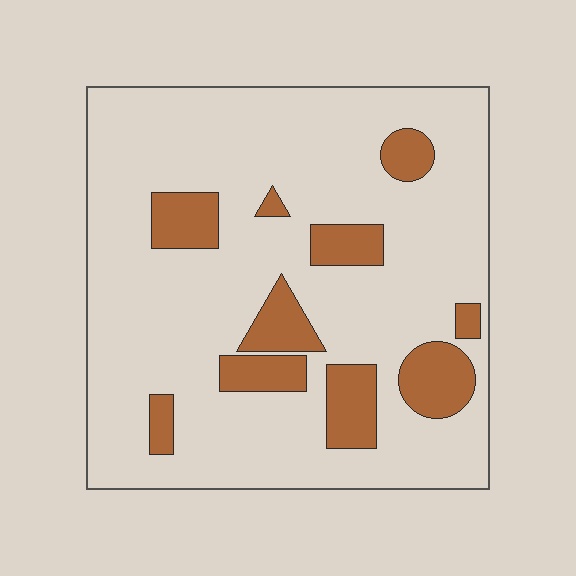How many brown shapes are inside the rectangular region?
10.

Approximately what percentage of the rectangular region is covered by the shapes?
Approximately 15%.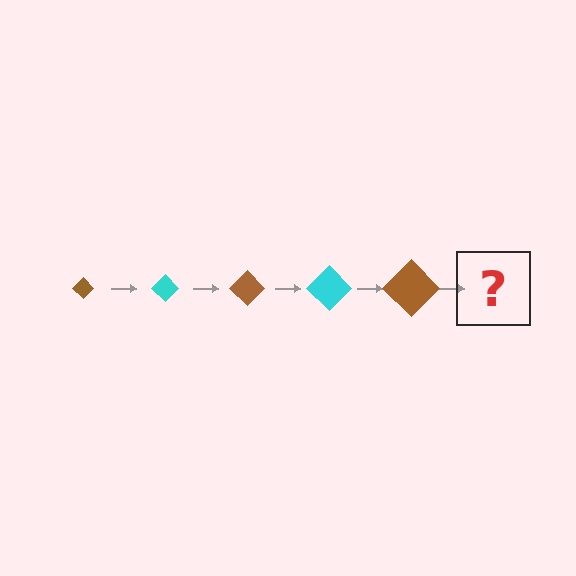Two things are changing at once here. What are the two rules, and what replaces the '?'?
The two rules are that the diamond grows larger each step and the color cycles through brown and cyan. The '?' should be a cyan diamond, larger than the previous one.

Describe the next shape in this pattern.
It should be a cyan diamond, larger than the previous one.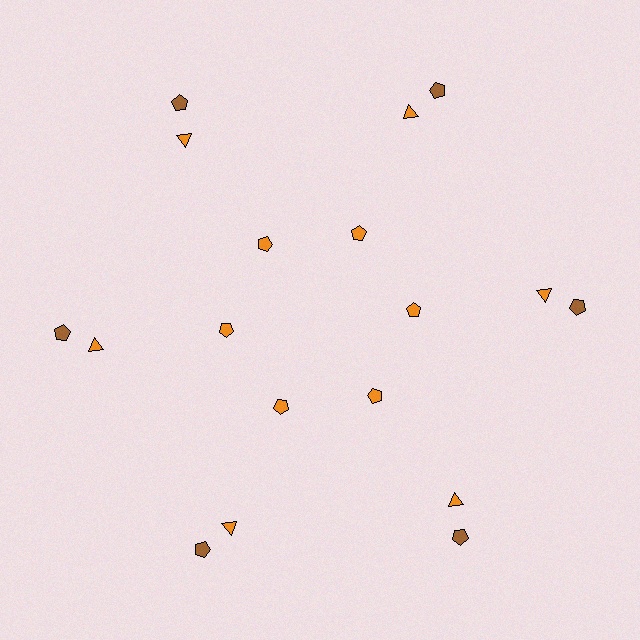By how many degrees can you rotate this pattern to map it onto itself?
The pattern maps onto itself every 60 degrees of rotation.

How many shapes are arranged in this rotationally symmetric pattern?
There are 18 shapes, arranged in 6 groups of 3.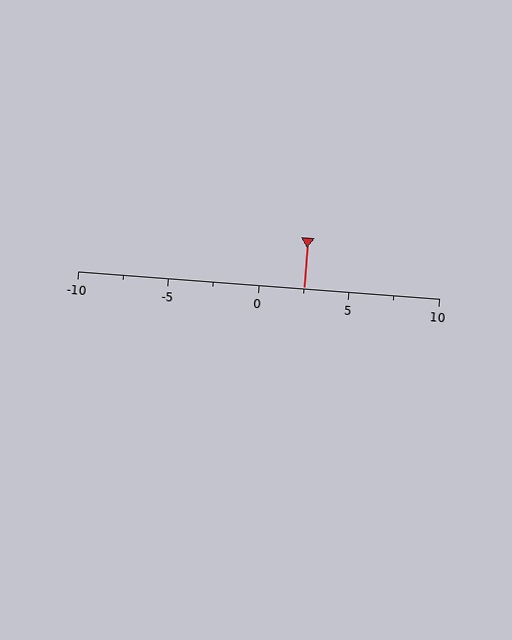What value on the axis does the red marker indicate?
The marker indicates approximately 2.5.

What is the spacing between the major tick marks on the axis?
The major ticks are spaced 5 apart.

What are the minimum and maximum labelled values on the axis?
The axis runs from -10 to 10.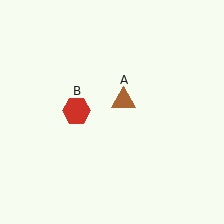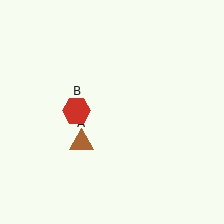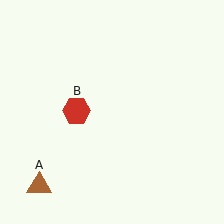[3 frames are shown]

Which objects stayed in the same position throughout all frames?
Red hexagon (object B) remained stationary.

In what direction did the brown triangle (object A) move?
The brown triangle (object A) moved down and to the left.